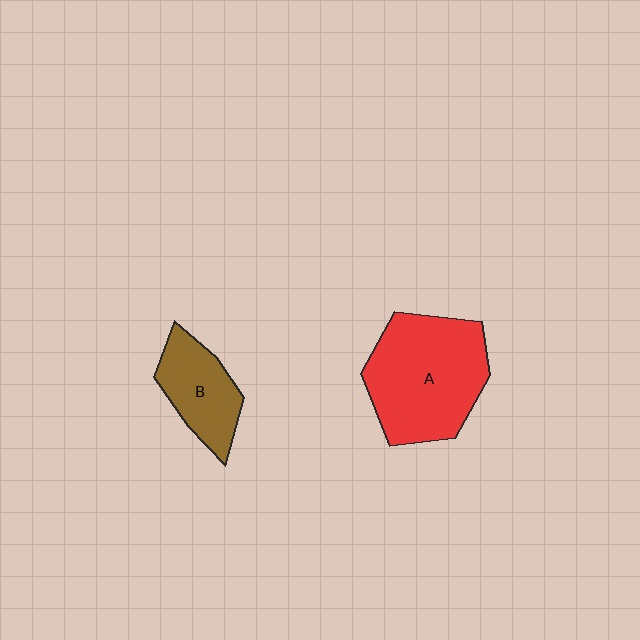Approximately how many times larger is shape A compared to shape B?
Approximately 2.0 times.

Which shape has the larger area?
Shape A (red).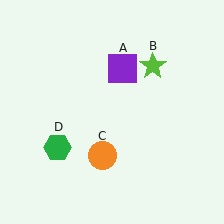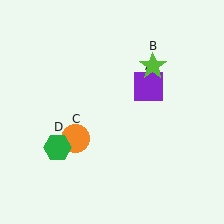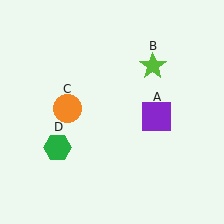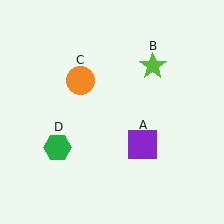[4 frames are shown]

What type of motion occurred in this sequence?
The purple square (object A), orange circle (object C) rotated clockwise around the center of the scene.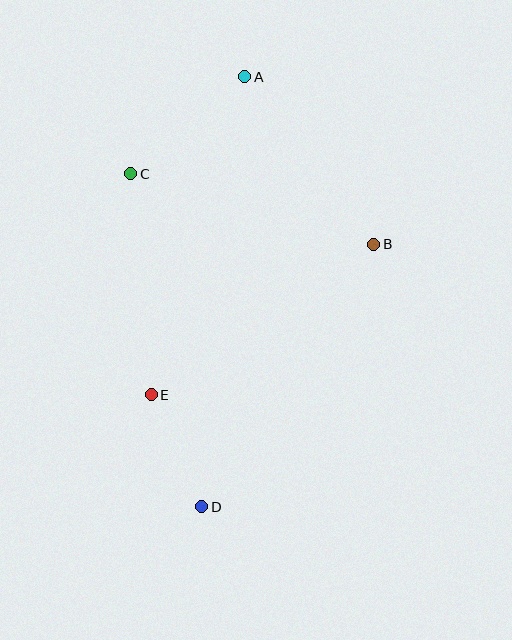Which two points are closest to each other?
Points D and E are closest to each other.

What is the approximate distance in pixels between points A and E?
The distance between A and E is approximately 332 pixels.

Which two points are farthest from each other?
Points A and D are farthest from each other.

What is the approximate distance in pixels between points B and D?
The distance between B and D is approximately 314 pixels.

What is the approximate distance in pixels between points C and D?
The distance between C and D is approximately 340 pixels.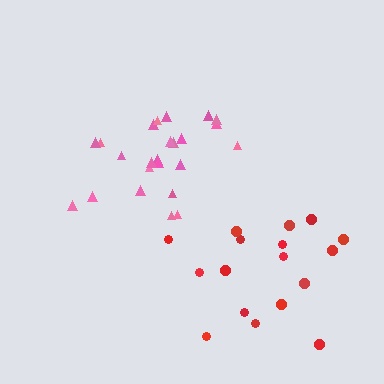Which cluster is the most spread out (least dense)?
Red.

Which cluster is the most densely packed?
Pink.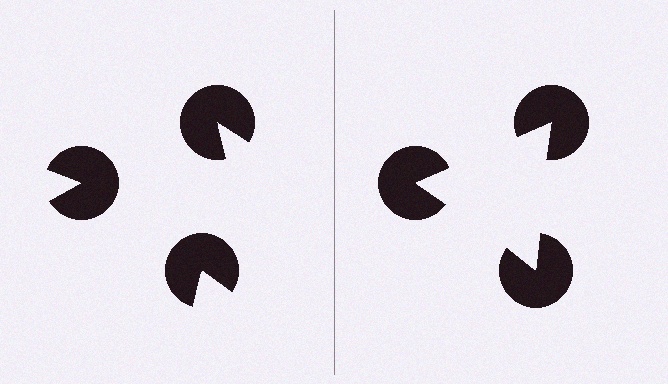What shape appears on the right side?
An illusory triangle.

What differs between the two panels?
The pac-man discs are positioned identically on both sides; only the wedge orientations differ. On the right they align to a triangle; on the left they are misaligned.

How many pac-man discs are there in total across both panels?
6 — 3 on each side.